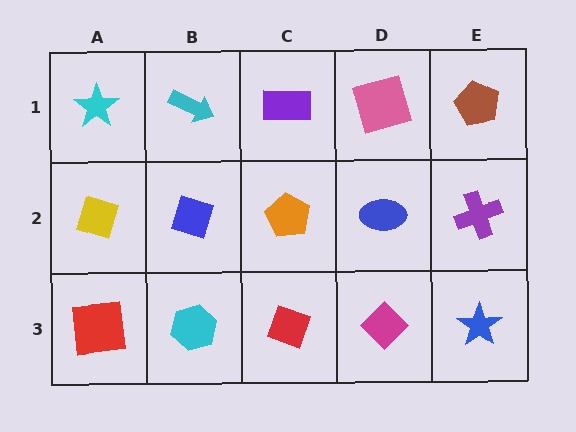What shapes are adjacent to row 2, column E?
A brown pentagon (row 1, column E), a blue star (row 3, column E), a blue ellipse (row 2, column D).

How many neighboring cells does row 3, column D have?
3.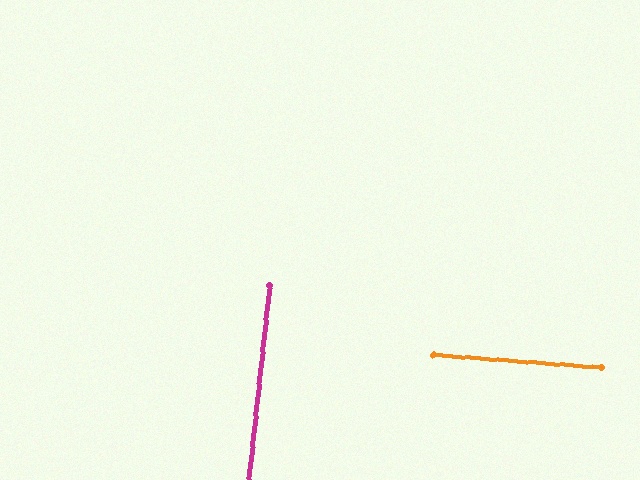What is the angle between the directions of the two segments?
Approximately 88 degrees.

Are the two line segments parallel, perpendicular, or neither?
Perpendicular — they meet at approximately 88°.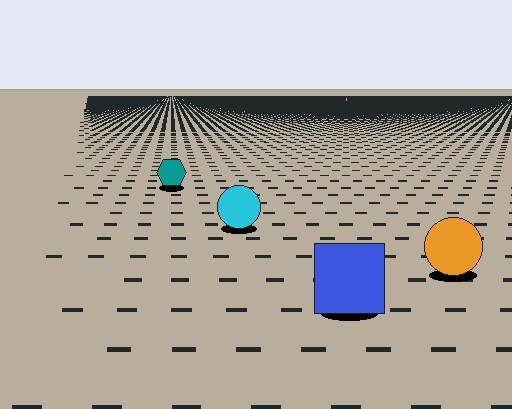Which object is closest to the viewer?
The blue square is closest. The texture marks near it are larger and more spread out.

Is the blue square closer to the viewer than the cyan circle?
Yes. The blue square is closer — you can tell from the texture gradient: the ground texture is coarser near it.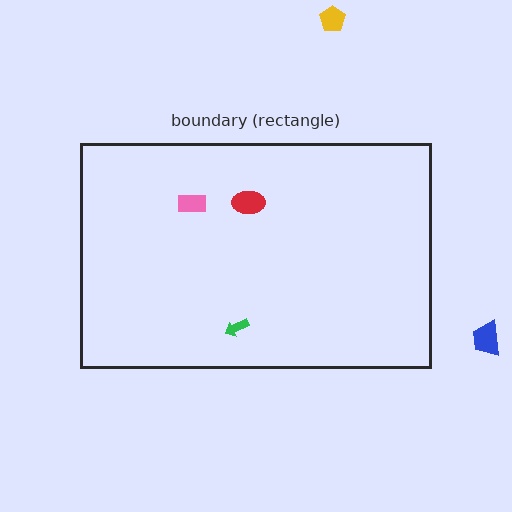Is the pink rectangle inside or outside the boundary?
Inside.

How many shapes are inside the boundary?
3 inside, 2 outside.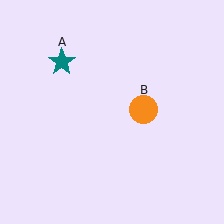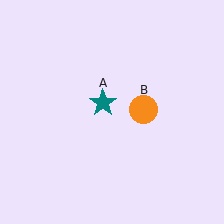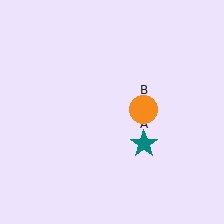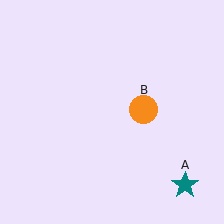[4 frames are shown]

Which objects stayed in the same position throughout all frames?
Orange circle (object B) remained stationary.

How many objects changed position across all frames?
1 object changed position: teal star (object A).